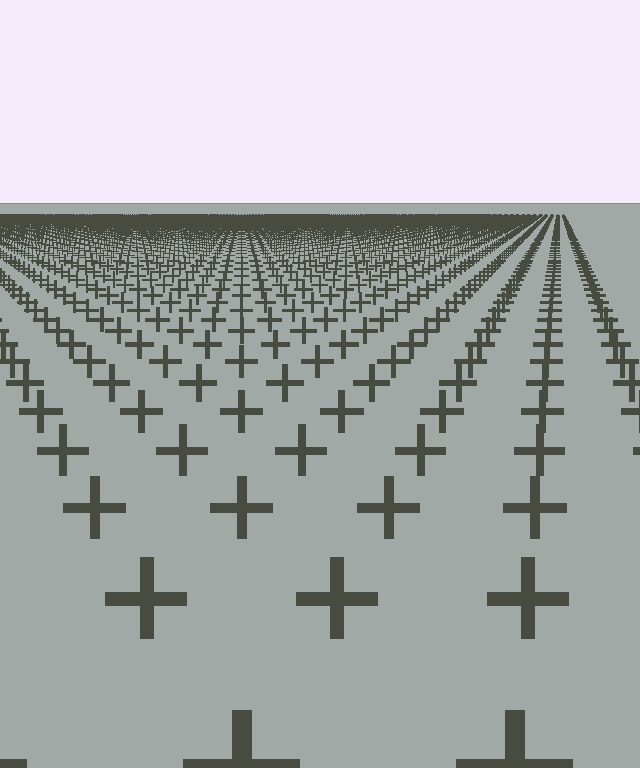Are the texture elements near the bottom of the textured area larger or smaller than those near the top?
Larger. Near the bottom, elements are closer to the viewer and appear at a bigger on-screen size.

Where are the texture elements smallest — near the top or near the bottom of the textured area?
Near the top.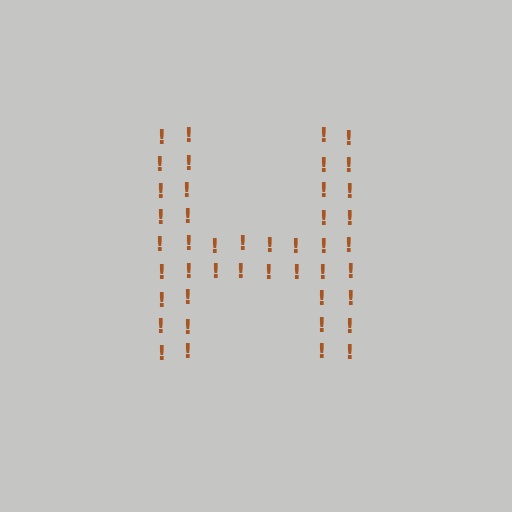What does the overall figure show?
The overall figure shows the letter H.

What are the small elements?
The small elements are exclamation marks.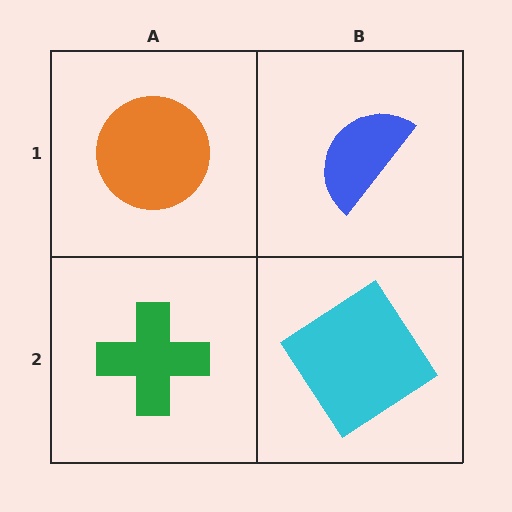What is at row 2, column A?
A green cross.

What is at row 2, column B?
A cyan diamond.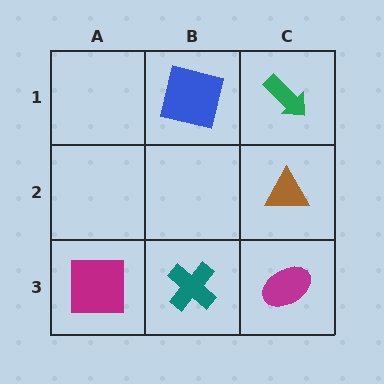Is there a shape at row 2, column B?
No, that cell is empty.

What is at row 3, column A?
A magenta square.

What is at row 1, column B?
A blue square.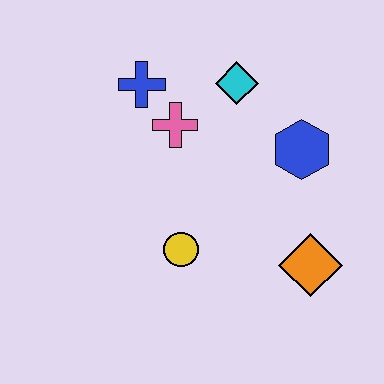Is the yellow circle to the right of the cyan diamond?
No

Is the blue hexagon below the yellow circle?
No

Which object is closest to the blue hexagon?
The cyan diamond is closest to the blue hexagon.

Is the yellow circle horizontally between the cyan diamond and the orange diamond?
No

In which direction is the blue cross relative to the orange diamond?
The blue cross is above the orange diamond.